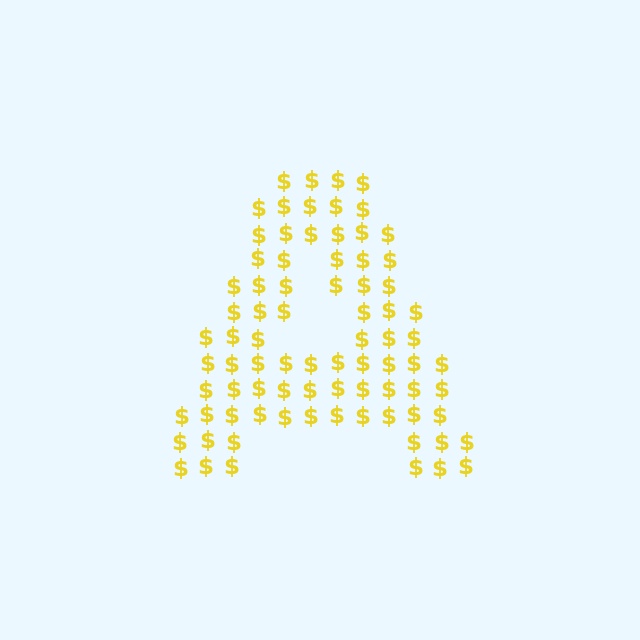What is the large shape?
The large shape is the letter A.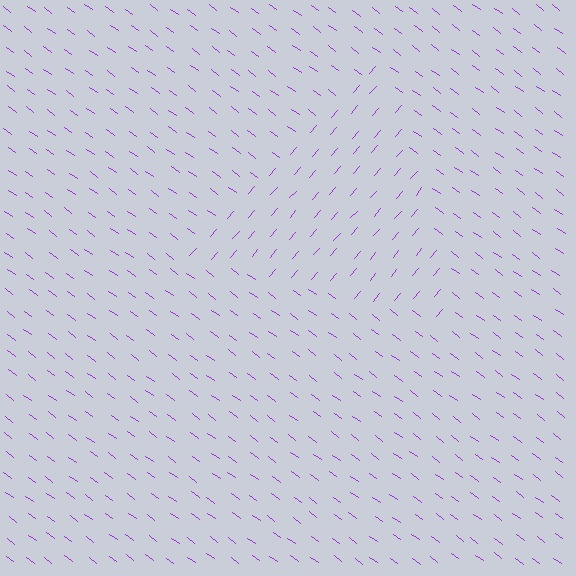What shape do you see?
I see a triangle.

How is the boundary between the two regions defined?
The boundary is defined purely by a change in line orientation (approximately 86 degrees difference). All lines are the same color and thickness.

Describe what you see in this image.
The image is filled with small purple line segments. A triangle region in the image has lines oriented differently from the surrounding lines, creating a visible texture boundary.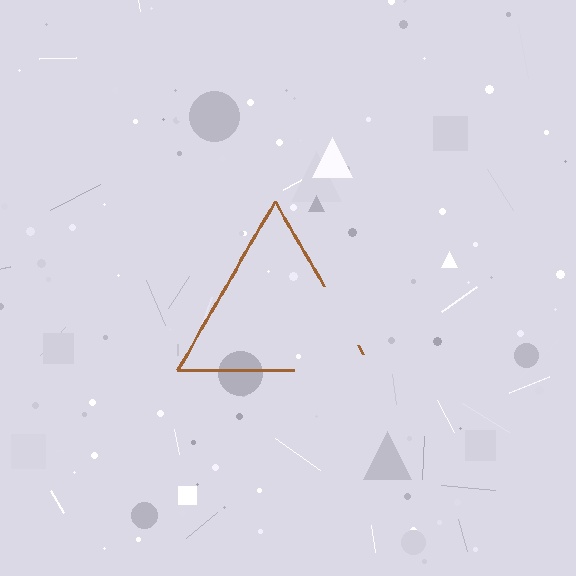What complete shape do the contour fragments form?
The contour fragments form a triangle.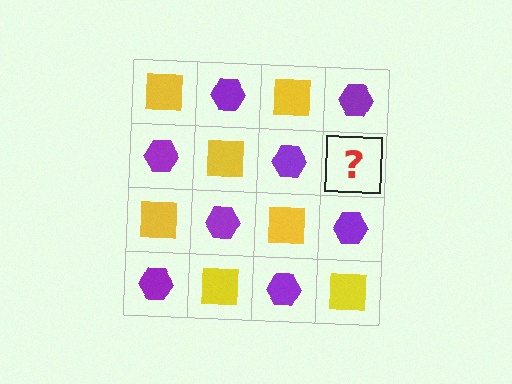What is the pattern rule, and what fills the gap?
The rule is that it alternates yellow square and purple hexagon in a checkerboard pattern. The gap should be filled with a yellow square.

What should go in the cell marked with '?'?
The missing cell should contain a yellow square.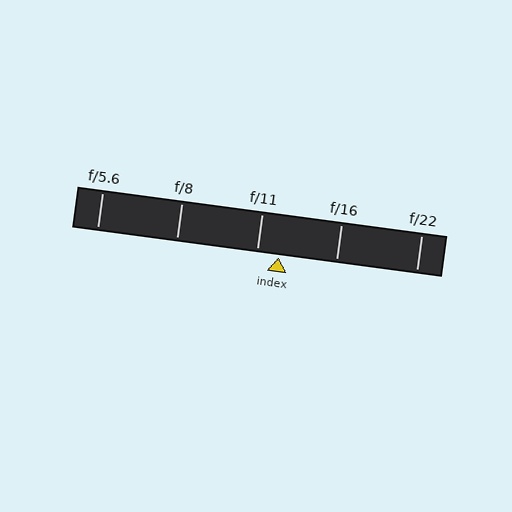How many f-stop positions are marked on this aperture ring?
There are 5 f-stop positions marked.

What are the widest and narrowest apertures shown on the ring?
The widest aperture shown is f/5.6 and the narrowest is f/22.